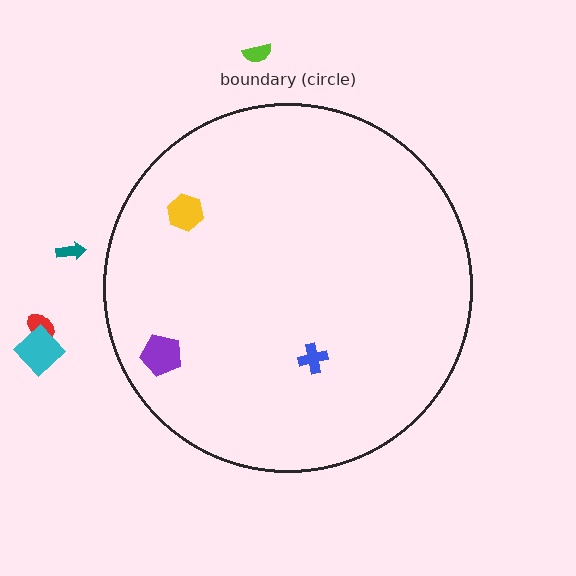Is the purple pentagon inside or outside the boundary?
Inside.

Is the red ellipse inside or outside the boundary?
Outside.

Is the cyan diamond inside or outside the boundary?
Outside.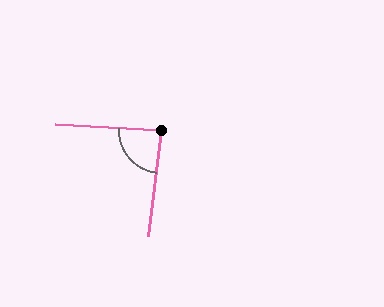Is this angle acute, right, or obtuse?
It is approximately a right angle.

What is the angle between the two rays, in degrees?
Approximately 86 degrees.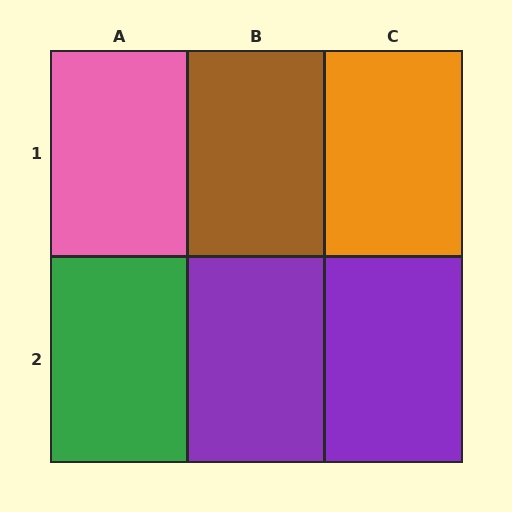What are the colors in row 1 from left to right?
Pink, brown, orange.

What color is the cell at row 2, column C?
Purple.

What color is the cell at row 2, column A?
Green.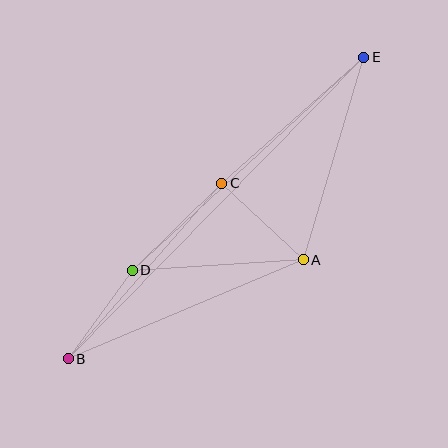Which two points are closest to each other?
Points B and D are closest to each other.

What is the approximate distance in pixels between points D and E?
The distance between D and E is approximately 315 pixels.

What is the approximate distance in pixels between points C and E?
The distance between C and E is approximately 190 pixels.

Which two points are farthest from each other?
Points B and E are farthest from each other.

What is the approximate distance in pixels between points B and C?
The distance between B and C is approximately 233 pixels.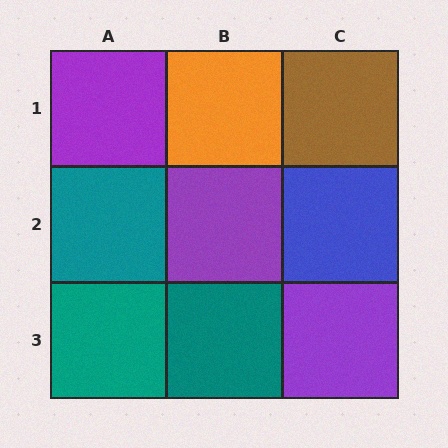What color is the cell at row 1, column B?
Orange.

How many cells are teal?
3 cells are teal.